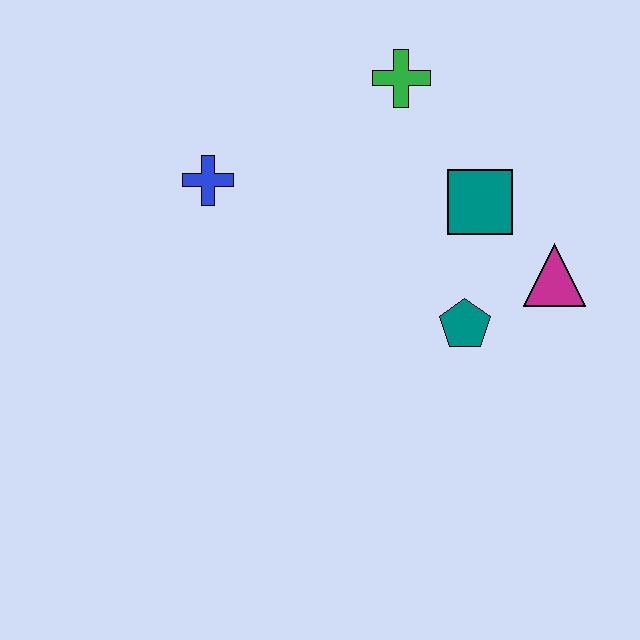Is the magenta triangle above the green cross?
No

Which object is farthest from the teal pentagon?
The blue cross is farthest from the teal pentagon.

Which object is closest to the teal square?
The magenta triangle is closest to the teal square.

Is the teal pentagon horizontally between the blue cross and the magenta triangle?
Yes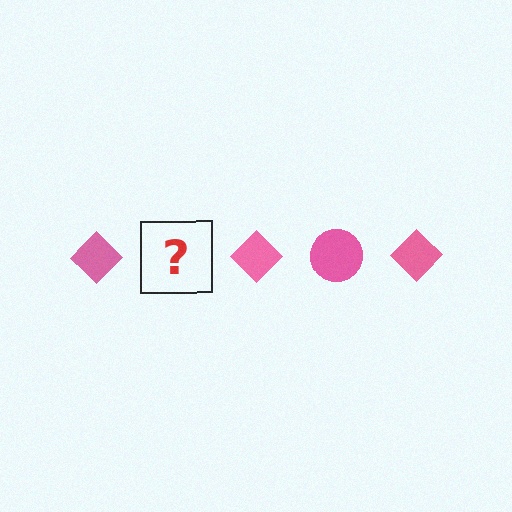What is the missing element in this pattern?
The missing element is a pink circle.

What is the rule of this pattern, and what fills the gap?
The rule is that the pattern cycles through diamond, circle shapes in pink. The gap should be filled with a pink circle.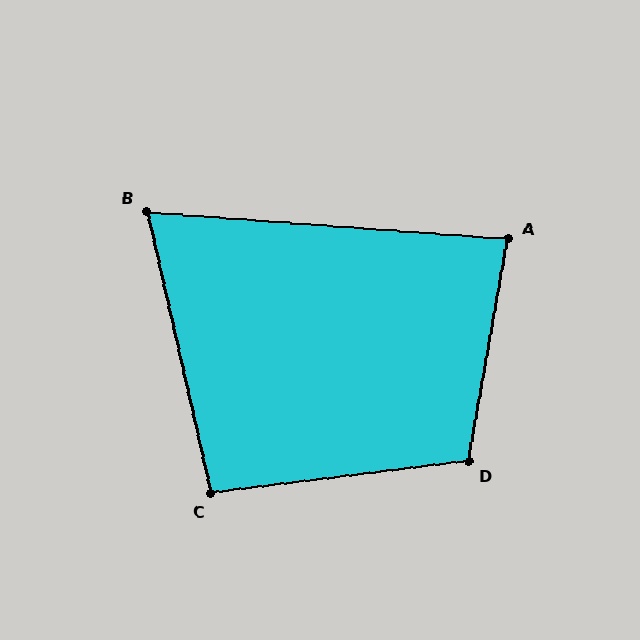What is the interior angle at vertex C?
Approximately 96 degrees (obtuse).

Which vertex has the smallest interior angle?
B, at approximately 73 degrees.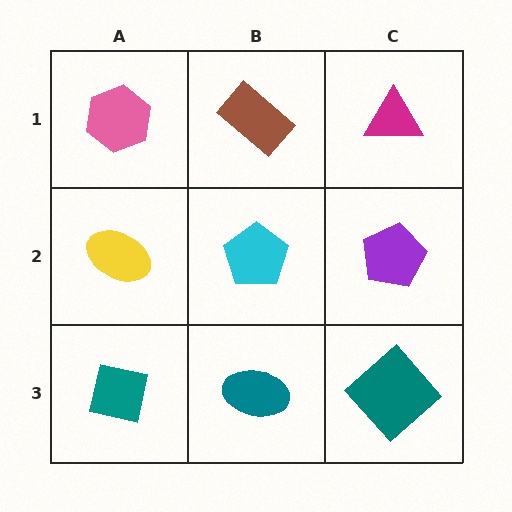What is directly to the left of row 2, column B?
A yellow ellipse.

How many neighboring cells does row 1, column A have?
2.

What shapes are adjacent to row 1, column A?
A yellow ellipse (row 2, column A), a brown rectangle (row 1, column B).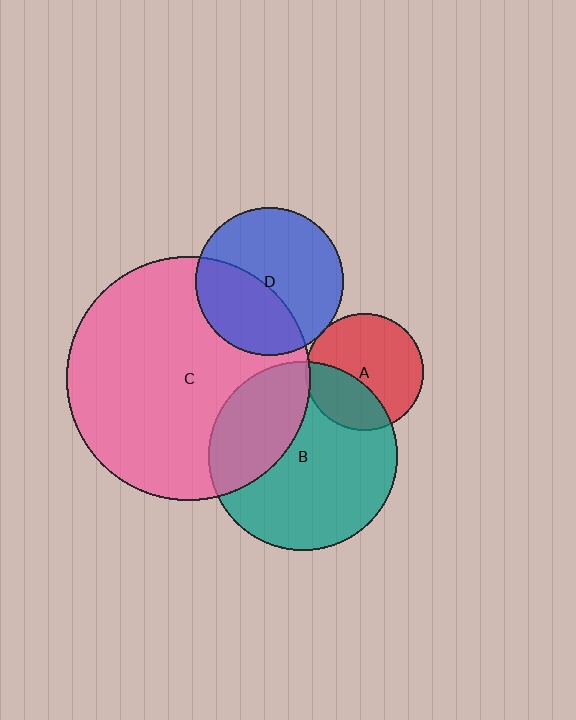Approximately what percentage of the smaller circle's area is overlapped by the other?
Approximately 40%.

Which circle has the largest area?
Circle C (pink).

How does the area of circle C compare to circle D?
Approximately 2.7 times.